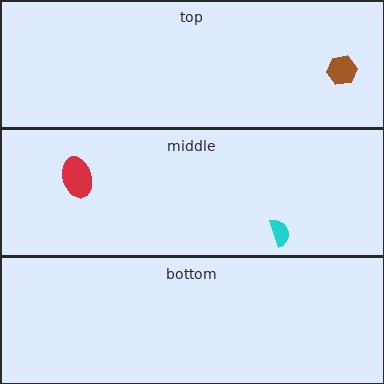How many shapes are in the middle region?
2.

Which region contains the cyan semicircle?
The middle region.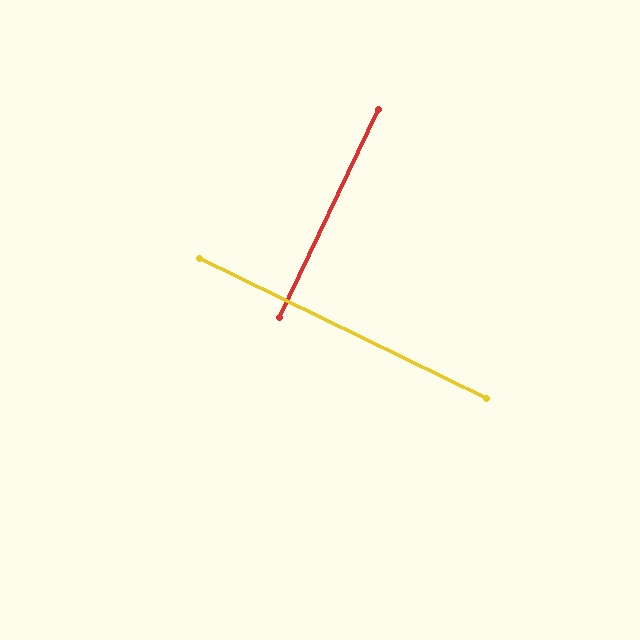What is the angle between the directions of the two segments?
Approximately 89 degrees.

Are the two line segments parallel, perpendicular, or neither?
Perpendicular — they meet at approximately 89°.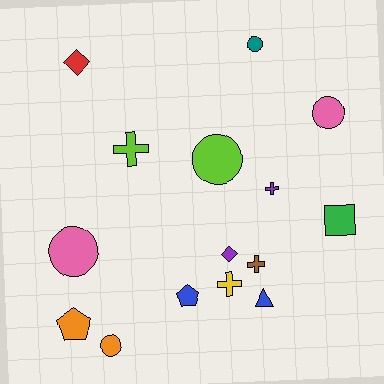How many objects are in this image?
There are 15 objects.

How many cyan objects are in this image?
There are no cyan objects.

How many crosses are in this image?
There are 4 crosses.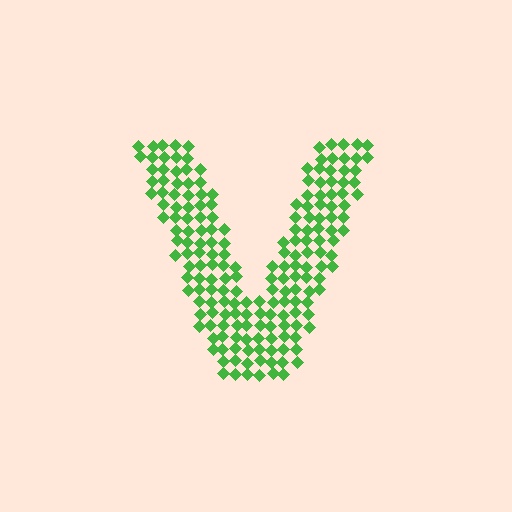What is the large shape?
The large shape is the letter V.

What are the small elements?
The small elements are diamonds.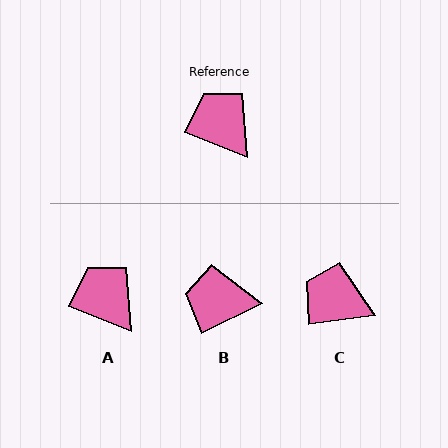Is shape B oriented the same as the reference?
No, it is off by about 48 degrees.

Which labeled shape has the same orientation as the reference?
A.